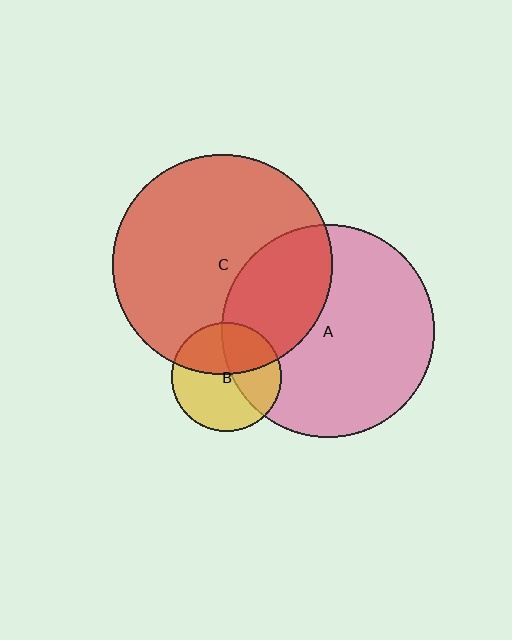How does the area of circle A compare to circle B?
Approximately 3.8 times.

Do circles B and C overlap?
Yes.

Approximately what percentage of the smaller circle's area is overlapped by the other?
Approximately 40%.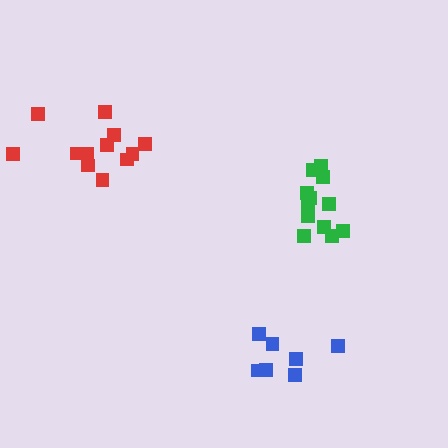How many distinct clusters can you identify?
There are 3 distinct clusters.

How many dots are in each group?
Group 1: 12 dots, Group 2: 7 dots, Group 3: 12 dots (31 total).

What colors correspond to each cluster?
The clusters are colored: green, blue, red.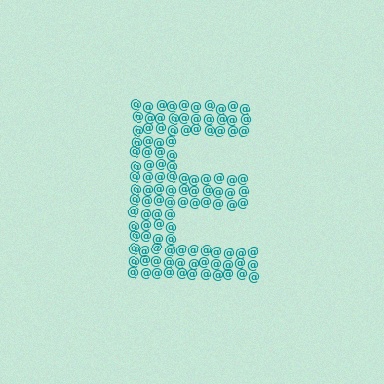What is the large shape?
The large shape is the letter E.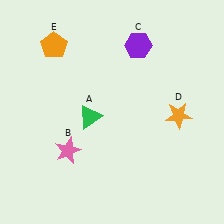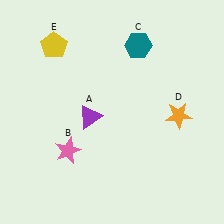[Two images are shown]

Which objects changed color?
A changed from green to purple. C changed from purple to teal. E changed from orange to yellow.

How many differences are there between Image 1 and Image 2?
There are 3 differences between the two images.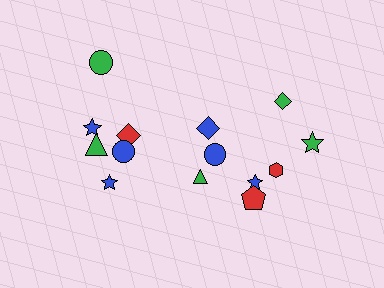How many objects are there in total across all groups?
There are 14 objects.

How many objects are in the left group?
There are 6 objects.